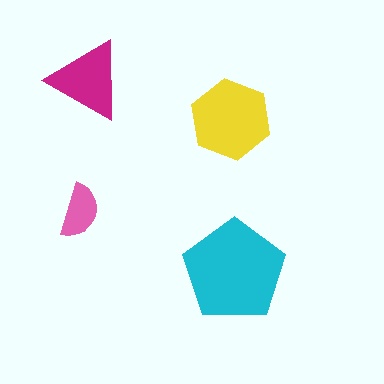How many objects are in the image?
There are 4 objects in the image.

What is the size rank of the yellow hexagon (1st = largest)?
2nd.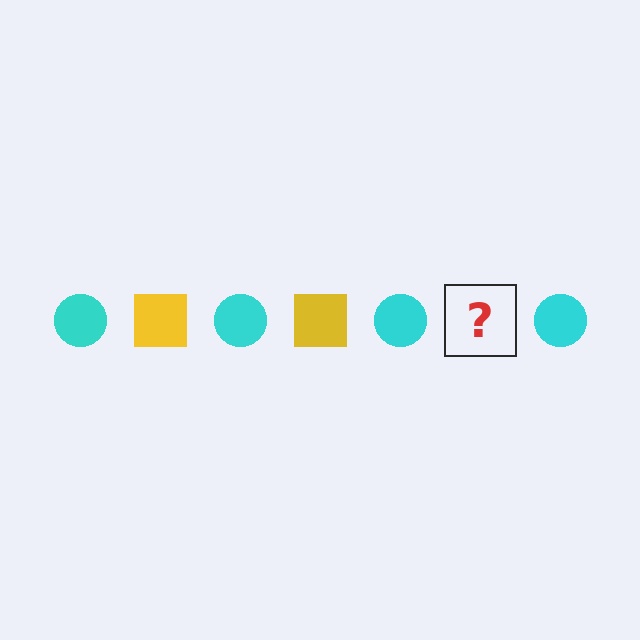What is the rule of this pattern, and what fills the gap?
The rule is that the pattern alternates between cyan circle and yellow square. The gap should be filled with a yellow square.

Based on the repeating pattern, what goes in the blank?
The blank should be a yellow square.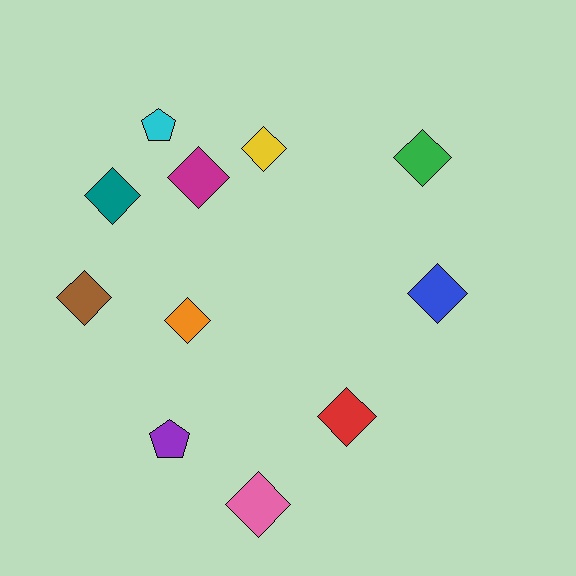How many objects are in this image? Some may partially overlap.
There are 11 objects.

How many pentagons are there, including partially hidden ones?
There are 2 pentagons.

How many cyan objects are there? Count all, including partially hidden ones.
There is 1 cyan object.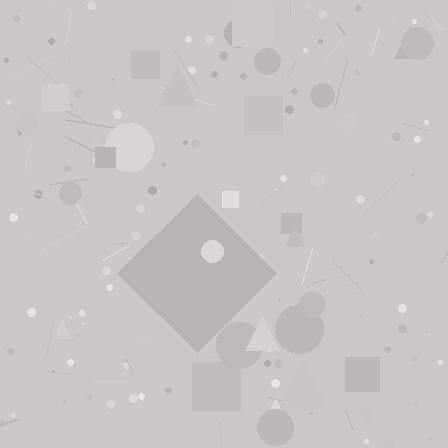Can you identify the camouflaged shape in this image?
The camouflaged shape is a diamond.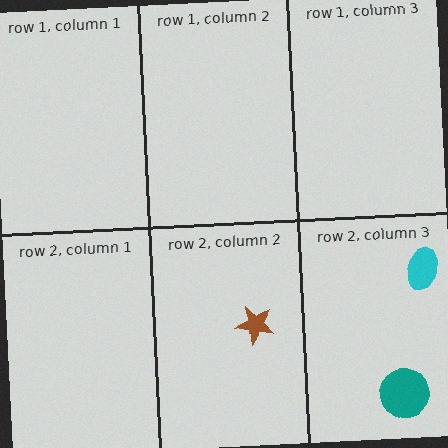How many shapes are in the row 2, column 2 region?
1.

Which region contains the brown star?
The row 2, column 2 region.